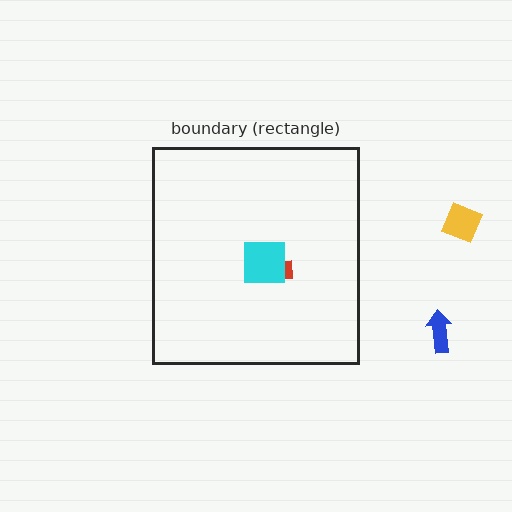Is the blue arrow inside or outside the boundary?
Outside.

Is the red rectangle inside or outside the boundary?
Inside.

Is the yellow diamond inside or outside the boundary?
Outside.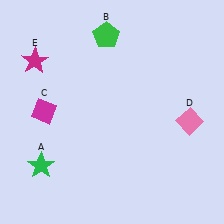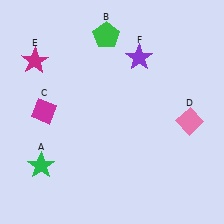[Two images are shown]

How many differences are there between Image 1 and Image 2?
There is 1 difference between the two images.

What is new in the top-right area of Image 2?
A purple star (F) was added in the top-right area of Image 2.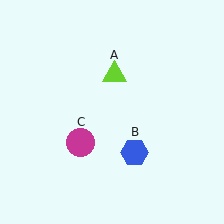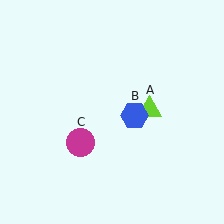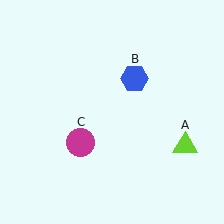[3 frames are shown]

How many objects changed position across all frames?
2 objects changed position: lime triangle (object A), blue hexagon (object B).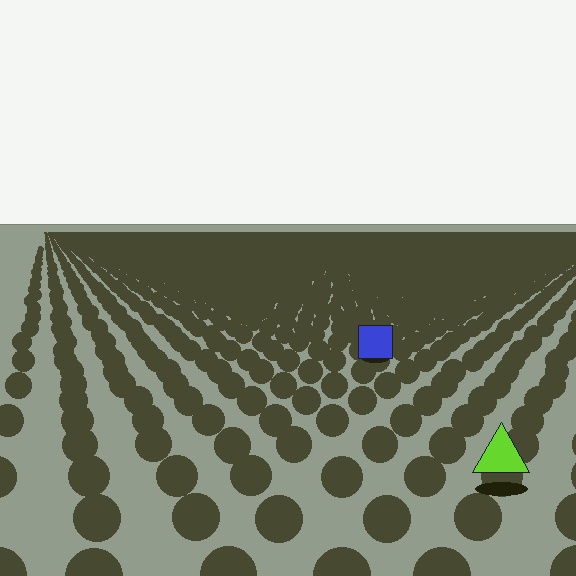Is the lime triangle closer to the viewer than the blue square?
Yes. The lime triangle is closer — you can tell from the texture gradient: the ground texture is coarser near it.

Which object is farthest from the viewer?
The blue square is farthest from the viewer. It appears smaller and the ground texture around it is denser.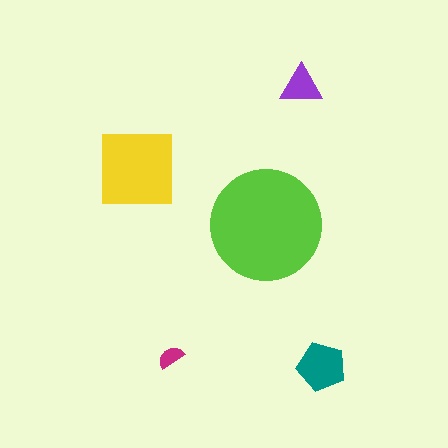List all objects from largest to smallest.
The lime circle, the yellow square, the teal pentagon, the purple triangle, the magenta semicircle.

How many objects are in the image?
There are 5 objects in the image.